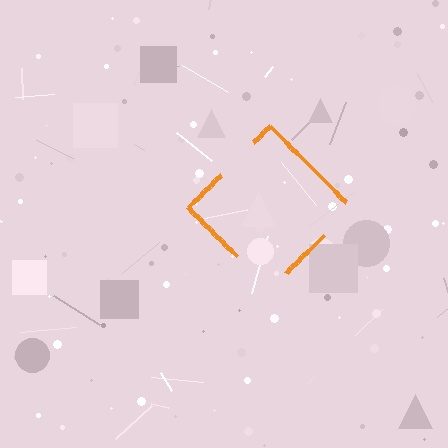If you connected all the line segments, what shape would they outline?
They would outline a diamond.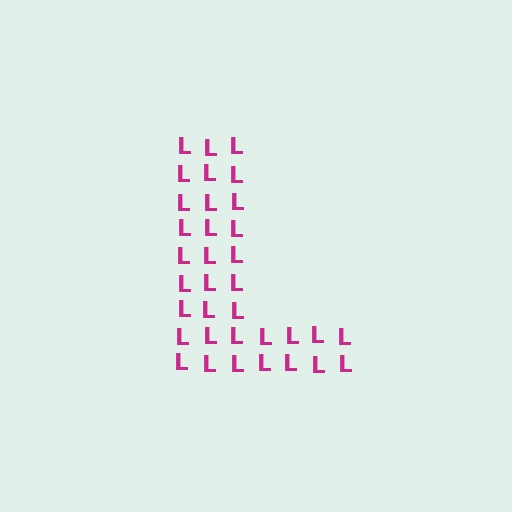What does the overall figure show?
The overall figure shows the letter L.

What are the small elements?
The small elements are letter L's.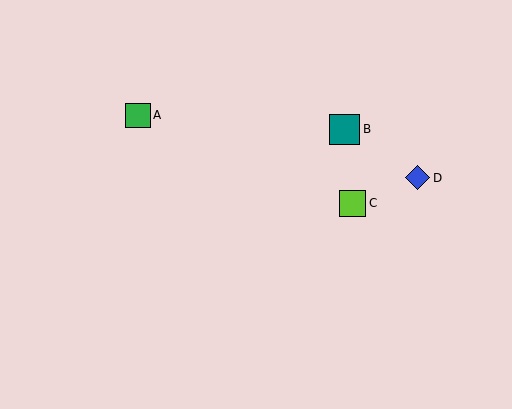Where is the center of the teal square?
The center of the teal square is at (345, 129).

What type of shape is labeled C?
Shape C is a lime square.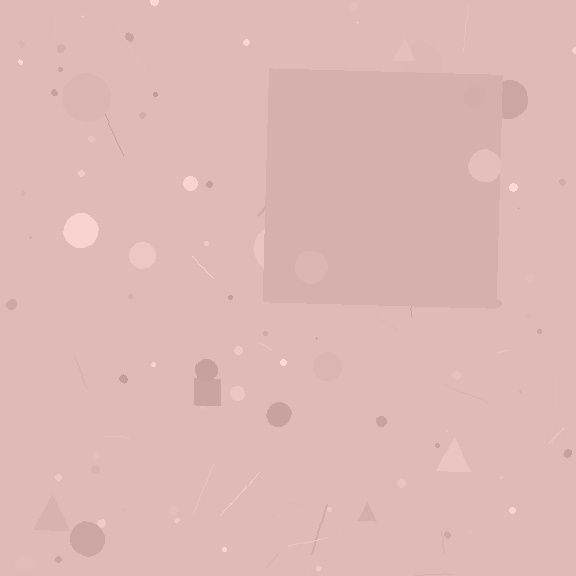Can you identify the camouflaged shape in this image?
The camouflaged shape is a square.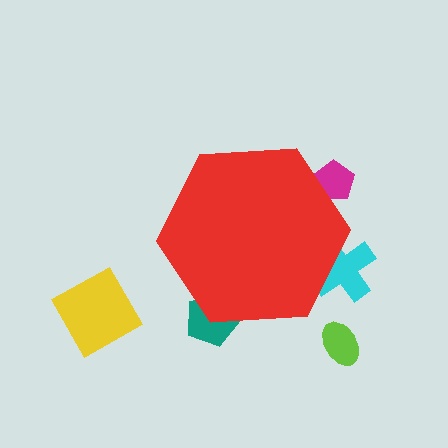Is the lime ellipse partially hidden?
No, the lime ellipse is fully visible.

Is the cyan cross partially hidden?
Yes, the cyan cross is partially hidden behind the red hexagon.